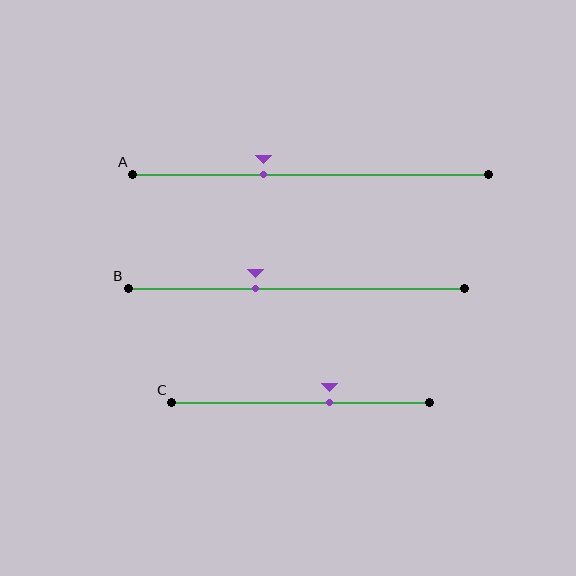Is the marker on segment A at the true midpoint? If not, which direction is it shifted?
No, the marker on segment A is shifted to the left by about 13% of the segment length.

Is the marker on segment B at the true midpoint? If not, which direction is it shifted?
No, the marker on segment B is shifted to the left by about 12% of the segment length.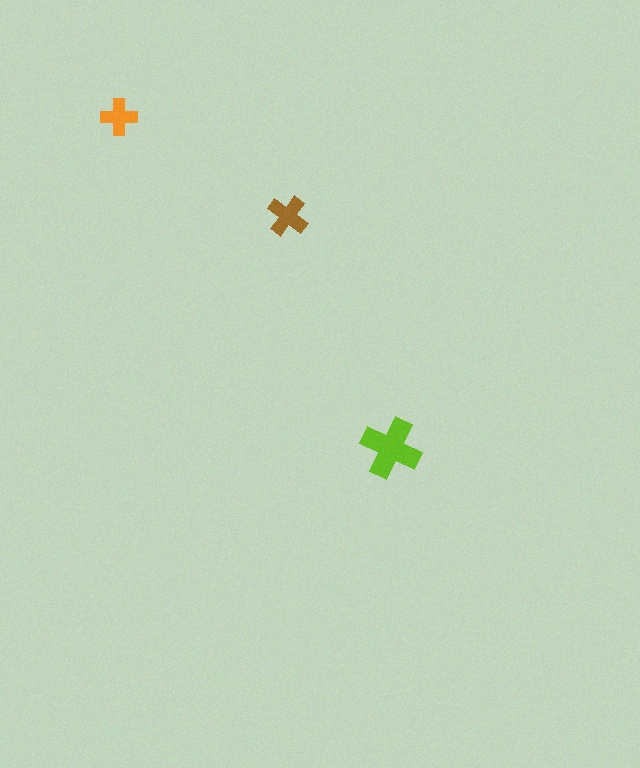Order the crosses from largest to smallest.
the lime one, the brown one, the orange one.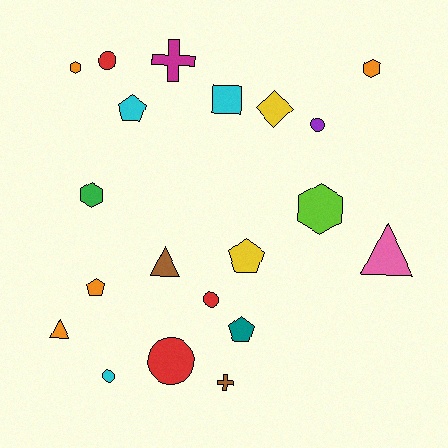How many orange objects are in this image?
There are 4 orange objects.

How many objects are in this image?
There are 20 objects.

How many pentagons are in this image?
There are 4 pentagons.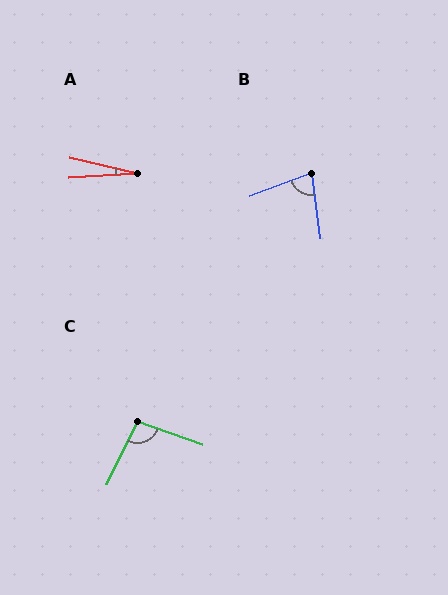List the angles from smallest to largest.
A (16°), B (78°), C (96°).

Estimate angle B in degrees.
Approximately 78 degrees.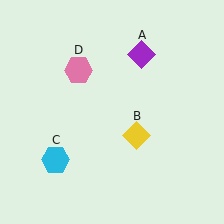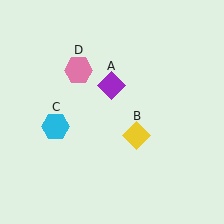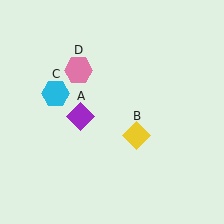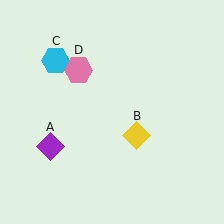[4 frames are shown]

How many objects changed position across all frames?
2 objects changed position: purple diamond (object A), cyan hexagon (object C).